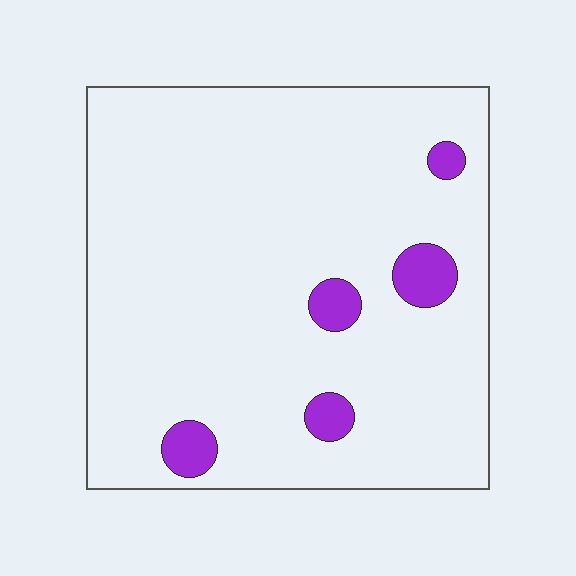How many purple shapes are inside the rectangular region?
5.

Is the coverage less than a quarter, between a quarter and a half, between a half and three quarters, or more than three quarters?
Less than a quarter.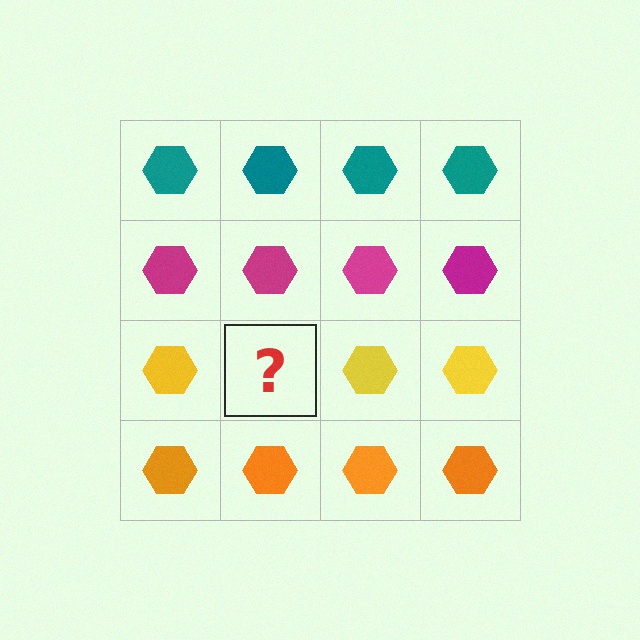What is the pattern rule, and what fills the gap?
The rule is that each row has a consistent color. The gap should be filled with a yellow hexagon.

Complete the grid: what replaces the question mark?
The question mark should be replaced with a yellow hexagon.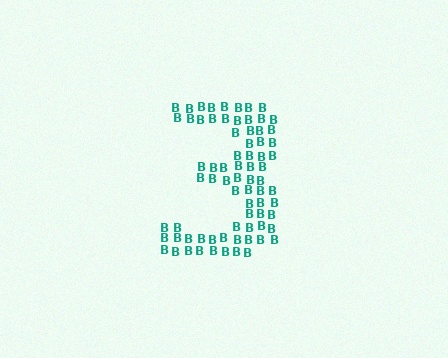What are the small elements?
The small elements are letter B's.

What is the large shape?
The large shape is the digit 3.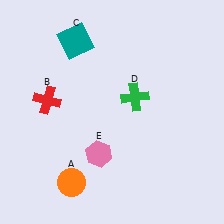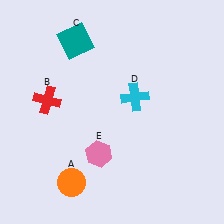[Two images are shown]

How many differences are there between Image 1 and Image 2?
There is 1 difference between the two images.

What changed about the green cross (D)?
In Image 1, D is green. In Image 2, it changed to cyan.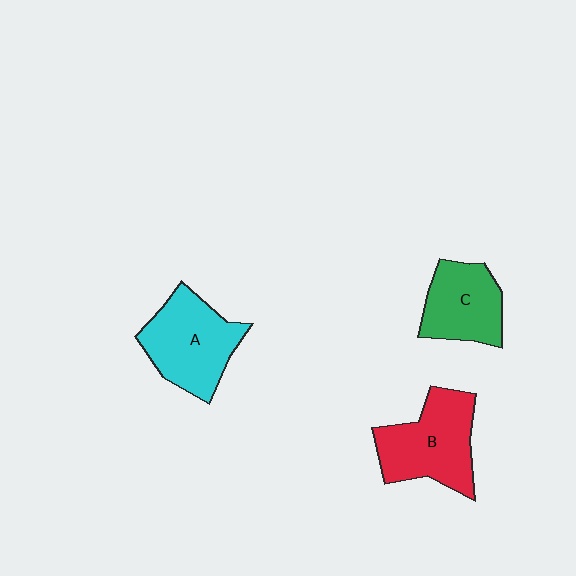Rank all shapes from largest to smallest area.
From largest to smallest: B (red), A (cyan), C (green).